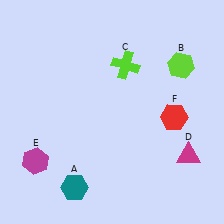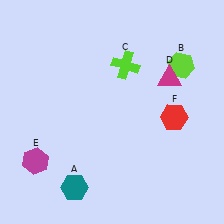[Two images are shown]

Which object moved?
The magenta triangle (D) moved up.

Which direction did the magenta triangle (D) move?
The magenta triangle (D) moved up.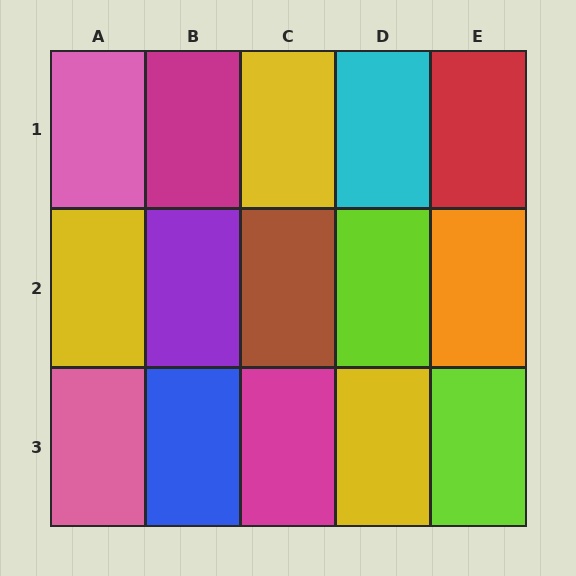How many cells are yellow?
3 cells are yellow.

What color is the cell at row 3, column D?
Yellow.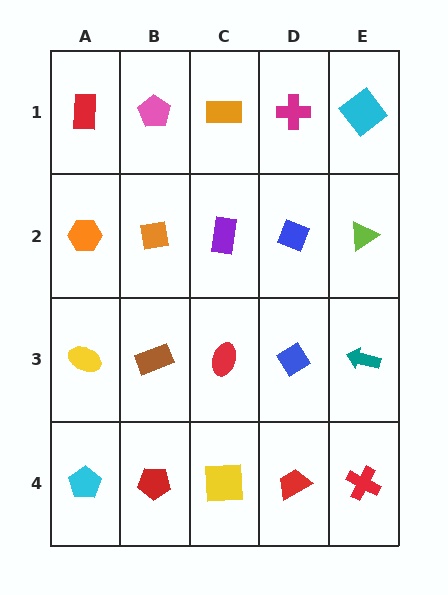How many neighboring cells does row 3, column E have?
3.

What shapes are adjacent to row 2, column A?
A red rectangle (row 1, column A), a yellow ellipse (row 3, column A), an orange square (row 2, column B).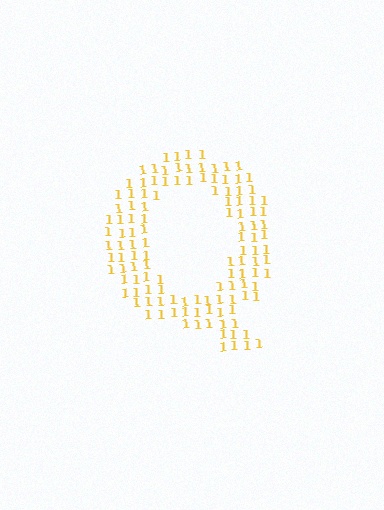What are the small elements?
The small elements are digit 1's.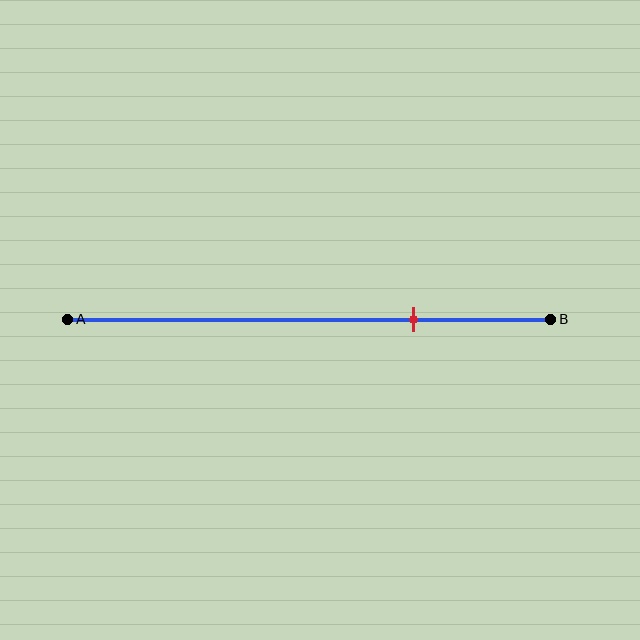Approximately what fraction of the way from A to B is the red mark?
The red mark is approximately 70% of the way from A to B.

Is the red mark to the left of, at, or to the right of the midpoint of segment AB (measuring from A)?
The red mark is to the right of the midpoint of segment AB.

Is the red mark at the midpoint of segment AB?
No, the mark is at about 70% from A, not at the 50% midpoint.